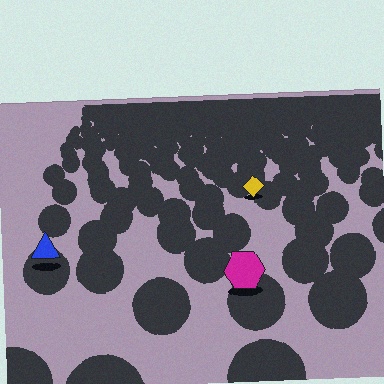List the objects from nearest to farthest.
From nearest to farthest: the magenta hexagon, the blue triangle, the yellow diamond.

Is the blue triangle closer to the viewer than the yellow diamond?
Yes. The blue triangle is closer — you can tell from the texture gradient: the ground texture is coarser near it.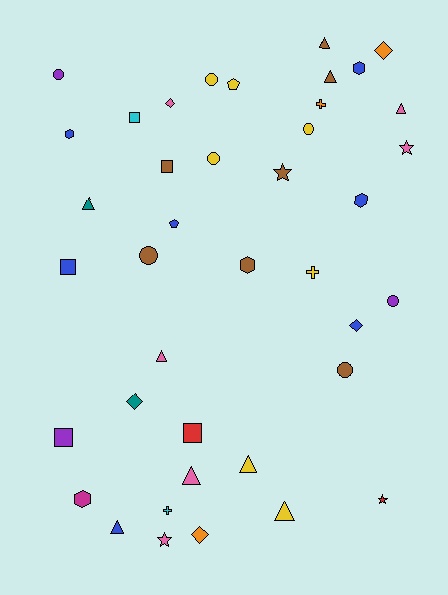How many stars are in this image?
There are 4 stars.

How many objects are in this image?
There are 40 objects.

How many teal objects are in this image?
There are 2 teal objects.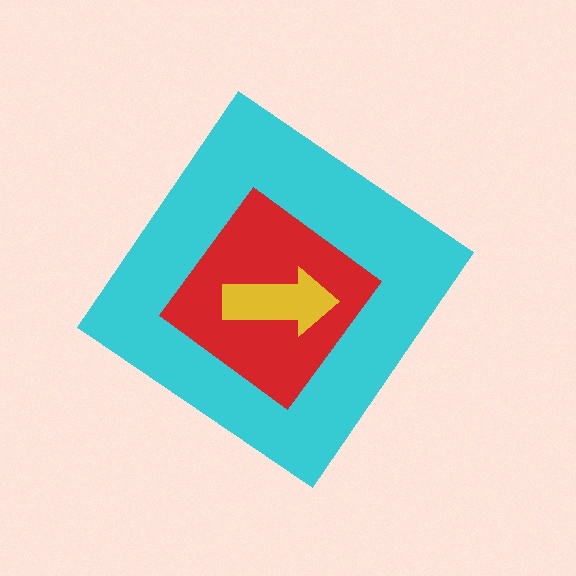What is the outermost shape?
The cyan diamond.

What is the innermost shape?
The yellow arrow.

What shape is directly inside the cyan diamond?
The red diamond.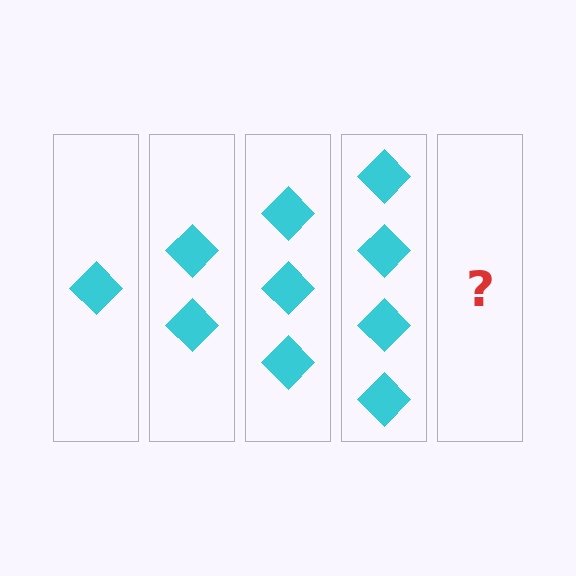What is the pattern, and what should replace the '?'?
The pattern is that each step adds one more diamond. The '?' should be 5 diamonds.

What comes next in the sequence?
The next element should be 5 diamonds.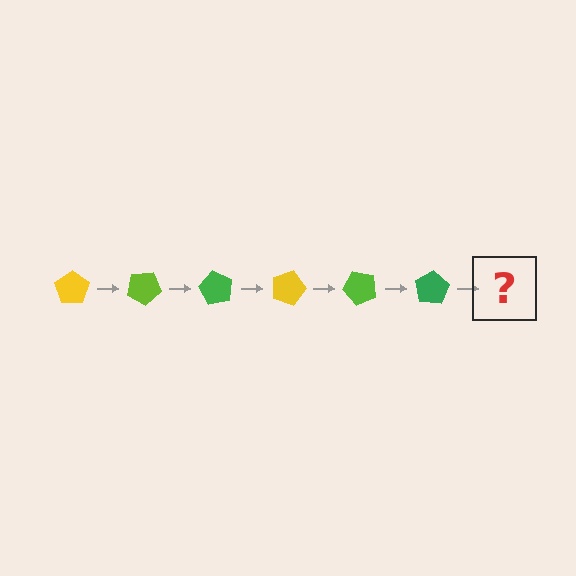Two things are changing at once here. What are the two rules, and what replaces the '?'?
The two rules are that it rotates 30 degrees each step and the color cycles through yellow, lime, and green. The '?' should be a yellow pentagon, rotated 180 degrees from the start.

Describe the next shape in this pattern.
It should be a yellow pentagon, rotated 180 degrees from the start.